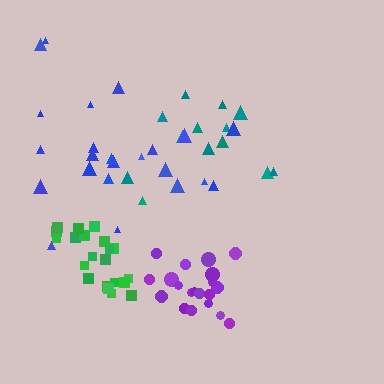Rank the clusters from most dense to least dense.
green, purple, teal, blue.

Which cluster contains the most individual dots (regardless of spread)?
Blue (23).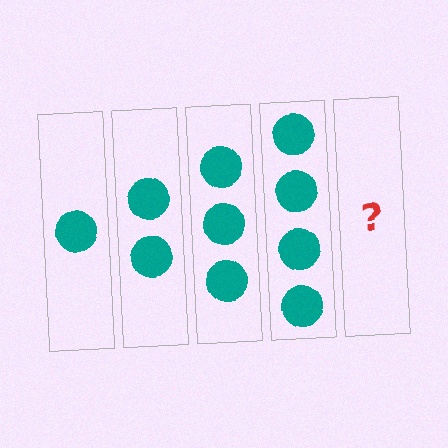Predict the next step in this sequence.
The next step is 5 circles.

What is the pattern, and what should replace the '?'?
The pattern is that each step adds one more circle. The '?' should be 5 circles.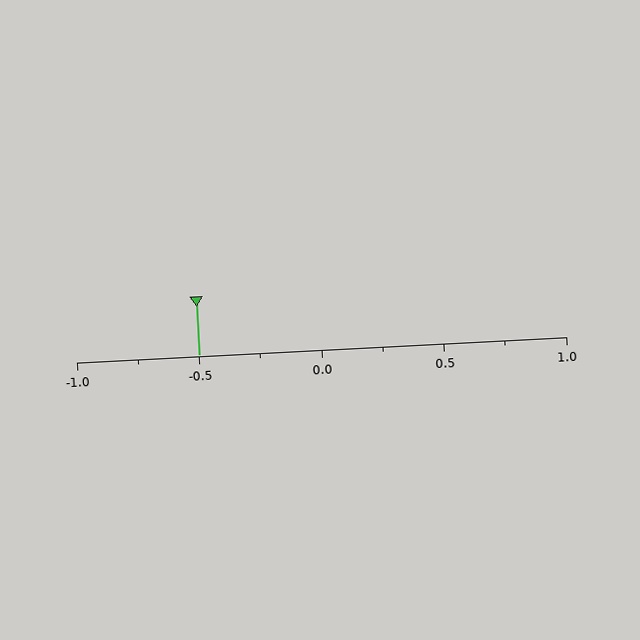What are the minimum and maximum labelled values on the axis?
The axis runs from -1.0 to 1.0.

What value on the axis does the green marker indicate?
The marker indicates approximately -0.5.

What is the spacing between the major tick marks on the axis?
The major ticks are spaced 0.5 apart.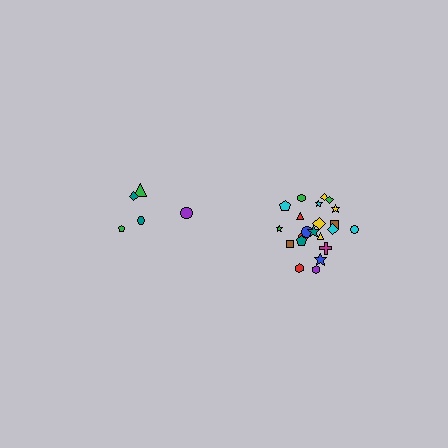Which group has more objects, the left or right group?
The right group.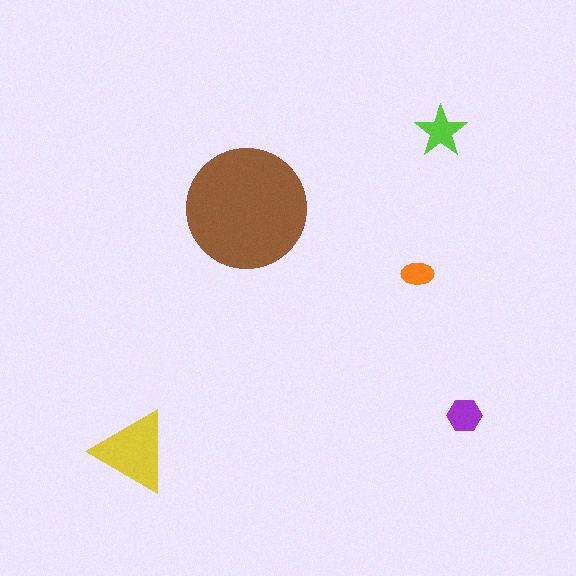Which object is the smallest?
The orange ellipse.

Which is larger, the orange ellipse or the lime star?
The lime star.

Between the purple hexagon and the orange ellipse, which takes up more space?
The purple hexagon.